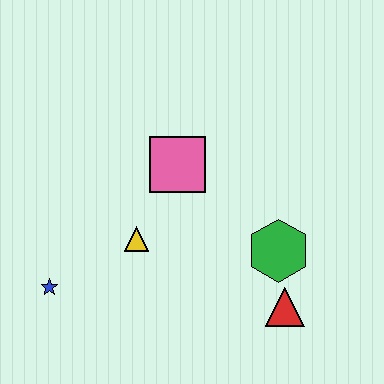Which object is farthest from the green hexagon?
The blue star is farthest from the green hexagon.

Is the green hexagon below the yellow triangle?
Yes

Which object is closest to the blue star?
The yellow triangle is closest to the blue star.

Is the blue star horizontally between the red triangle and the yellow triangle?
No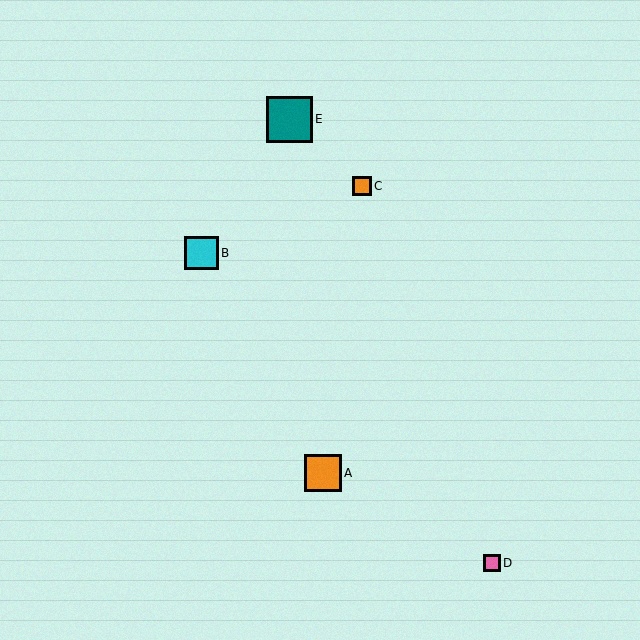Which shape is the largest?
The teal square (labeled E) is the largest.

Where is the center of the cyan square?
The center of the cyan square is at (202, 253).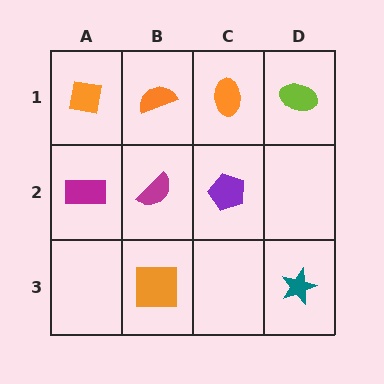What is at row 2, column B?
A magenta semicircle.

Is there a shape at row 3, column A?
No, that cell is empty.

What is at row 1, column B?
An orange semicircle.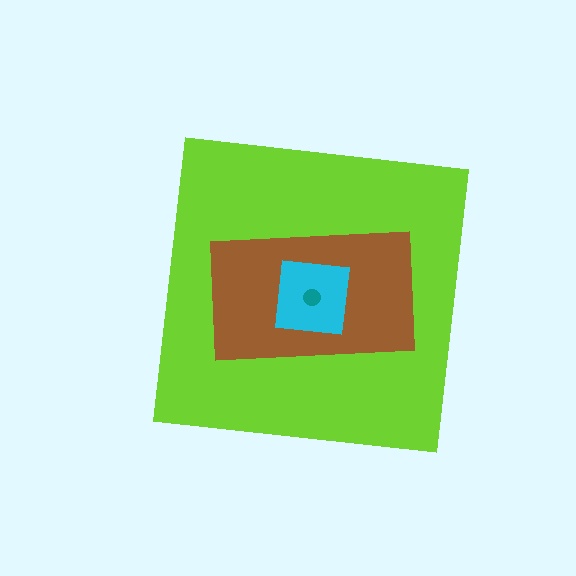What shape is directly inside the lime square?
The brown rectangle.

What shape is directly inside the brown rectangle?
The cyan square.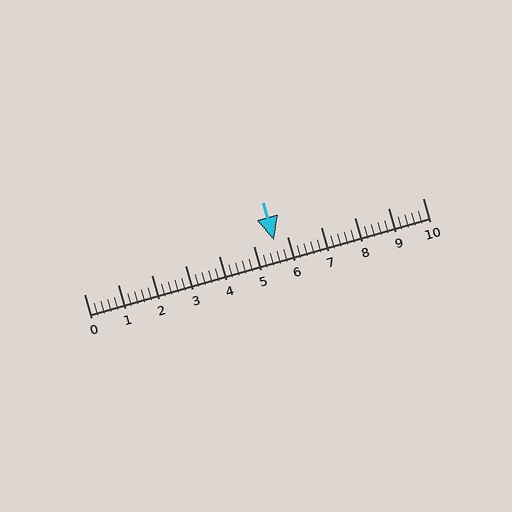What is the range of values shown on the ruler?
The ruler shows values from 0 to 10.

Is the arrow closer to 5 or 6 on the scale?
The arrow is closer to 6.